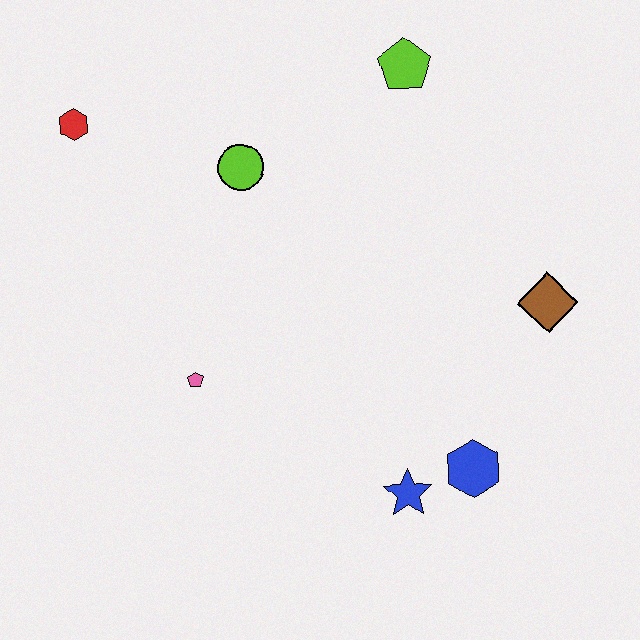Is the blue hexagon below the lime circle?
Yes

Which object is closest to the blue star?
The blue hexagon is closest to the blue star.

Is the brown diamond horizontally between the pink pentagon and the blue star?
No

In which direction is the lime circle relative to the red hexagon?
The lime circle is to the right of the red hexagon.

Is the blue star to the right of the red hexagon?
Yes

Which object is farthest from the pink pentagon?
The lime pentagon is farthest from the pink pentagon.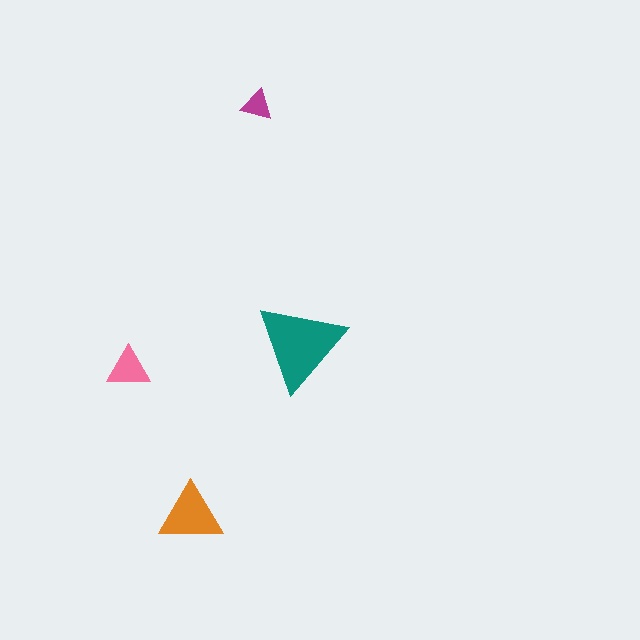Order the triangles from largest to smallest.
the teal one, the orange one, the pink one, the magenta one.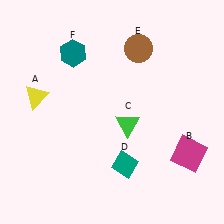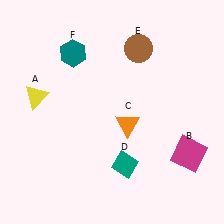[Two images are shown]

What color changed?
The triangle (C) changed from green in Image 1 to orange in Image 2.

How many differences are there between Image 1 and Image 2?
There is 1 difference between the two images.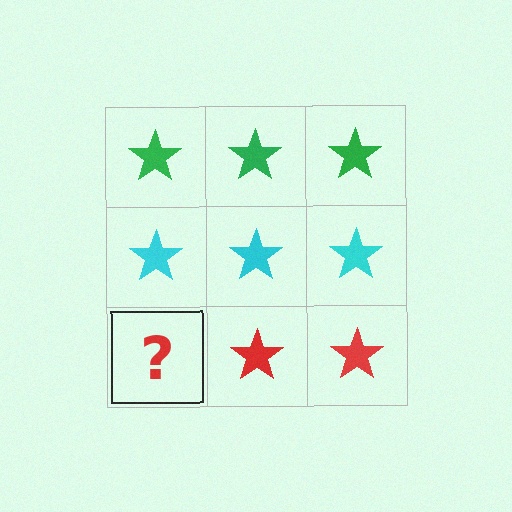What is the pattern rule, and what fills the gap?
The rule is that each row has a consistent color. The gap should be filled with a red star.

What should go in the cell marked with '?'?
The missing cell should contain a red star.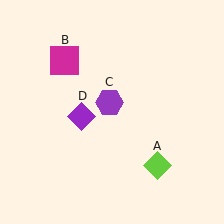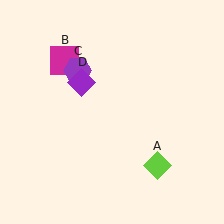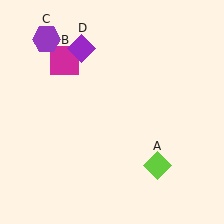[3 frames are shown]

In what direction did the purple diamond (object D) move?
The purple diamond (object D) moved up.